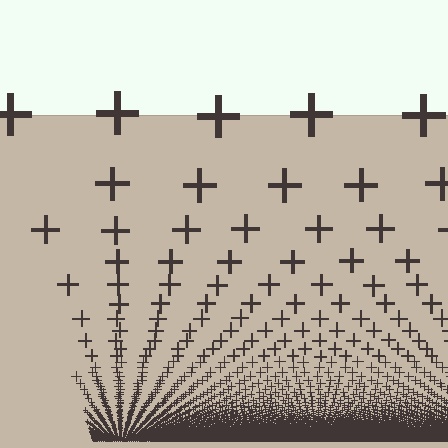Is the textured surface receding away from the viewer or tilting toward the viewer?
The surface appears to tilt toward the viewer. Texture elements get larger and sparser toward the top.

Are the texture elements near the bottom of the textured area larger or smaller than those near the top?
Smaller. The gradient is inverted — elements near the bottom are smaller and denser.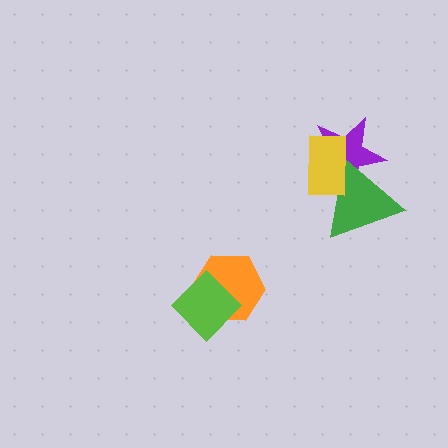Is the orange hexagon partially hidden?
Yes, it is partially covered by another shape.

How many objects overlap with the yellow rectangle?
2 objects overlap with the yellow rectangle.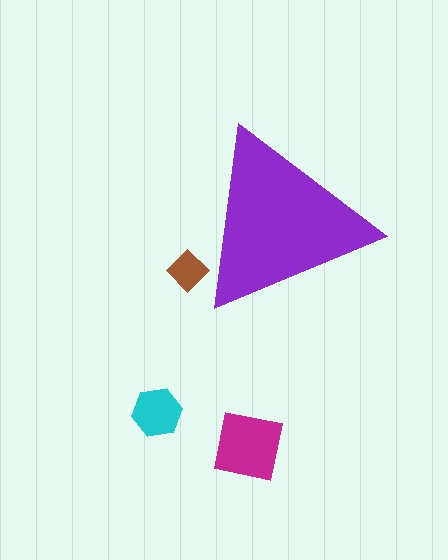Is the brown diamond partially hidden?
Yes, the brown diamond is partially hidden behind the purple triangle.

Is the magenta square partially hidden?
No, the magenta square is fully visible.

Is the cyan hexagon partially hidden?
No, the cyan hexagon is fully visible.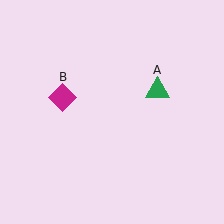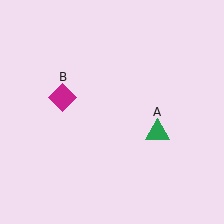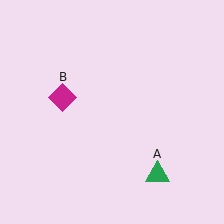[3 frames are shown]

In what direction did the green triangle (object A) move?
The green triangle (object A) moved down.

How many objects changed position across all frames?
1 object changed position: green triangle (object A).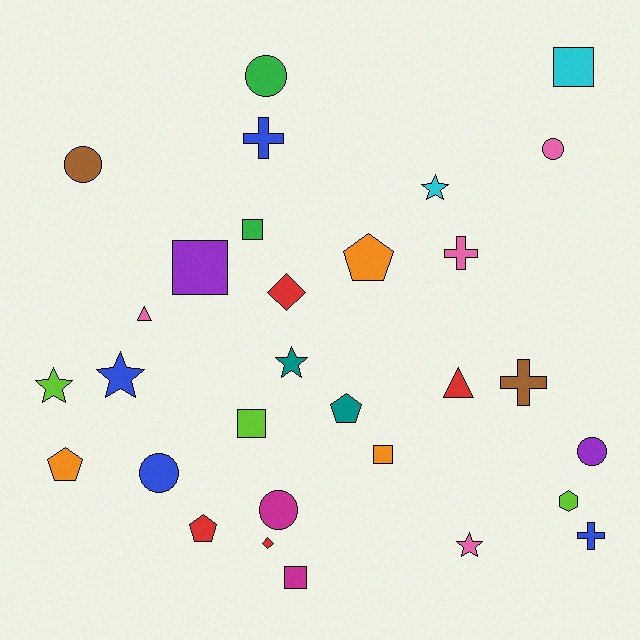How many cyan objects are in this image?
There are 2 cyan objects.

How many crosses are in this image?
There are 4 crosses.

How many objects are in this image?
There are 30 objects.